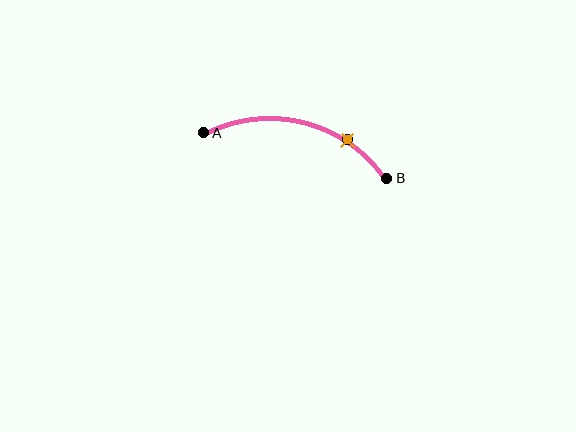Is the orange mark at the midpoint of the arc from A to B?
No. The orange mark lies on the arc but is closer to endpoint B. The arc midpoint would be at the point on the curve equidistant along the arc from both A and B.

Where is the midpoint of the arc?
The arc midpoint is the point on the curve farthest from the straight line joining A and B. It sits above that line.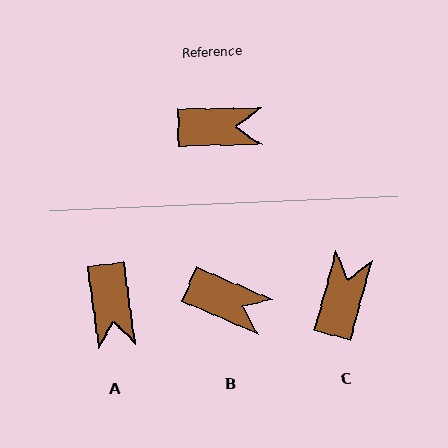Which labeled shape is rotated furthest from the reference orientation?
A, about 83 degrees away.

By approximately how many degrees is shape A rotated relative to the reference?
Approximately 83 degrees clockwise.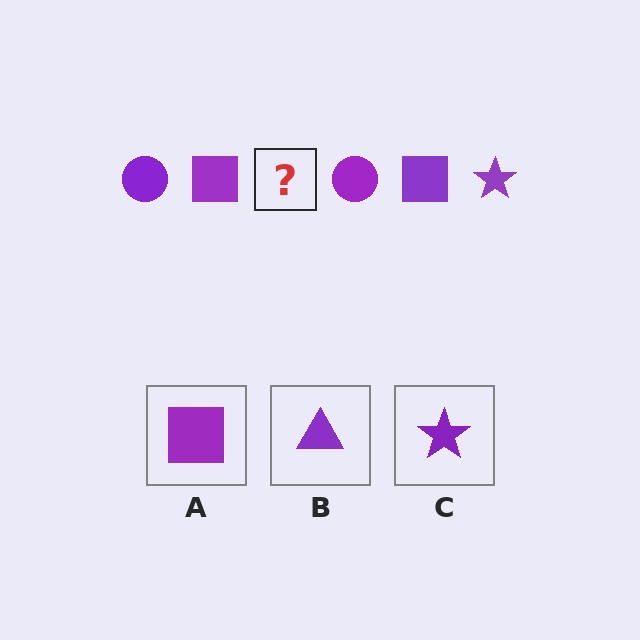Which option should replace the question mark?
Option C.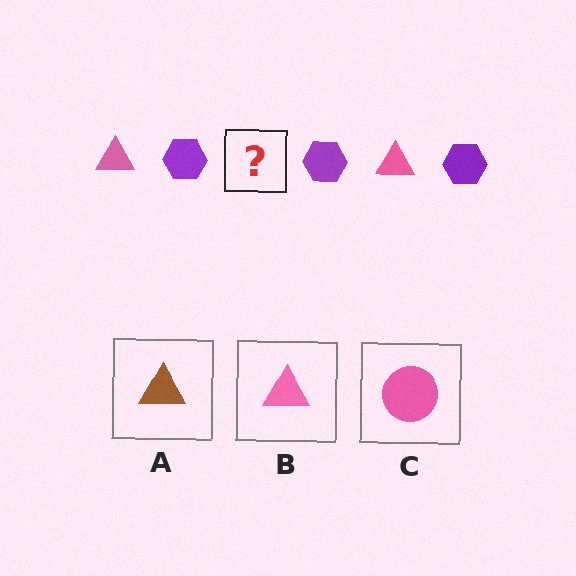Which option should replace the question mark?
Option B.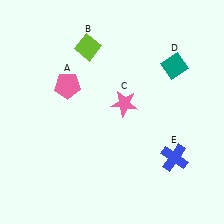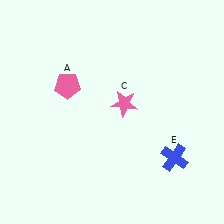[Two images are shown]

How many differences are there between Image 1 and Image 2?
There are 2 differences between the two images.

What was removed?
The lime diamond (B), the teal diamond (D) were removed in Image 2.